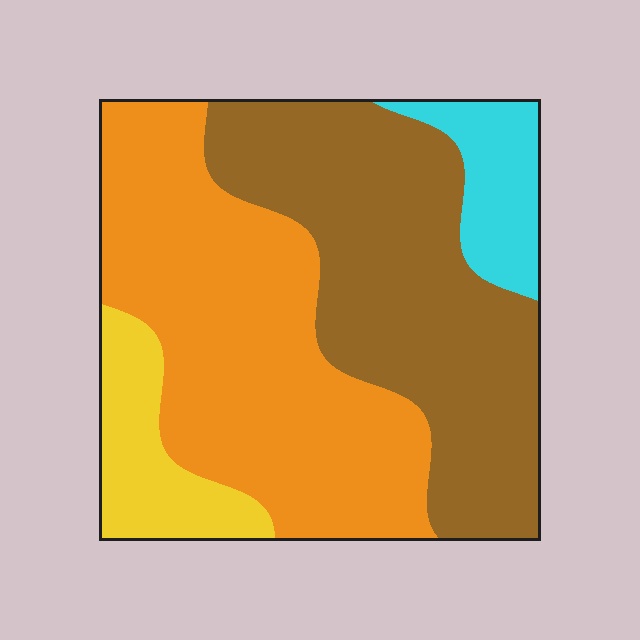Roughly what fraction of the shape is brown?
Brown takes up about two fifths (2/5) of the shape.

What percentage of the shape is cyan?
Cyan takes up about one tenth (1/10) of the shape.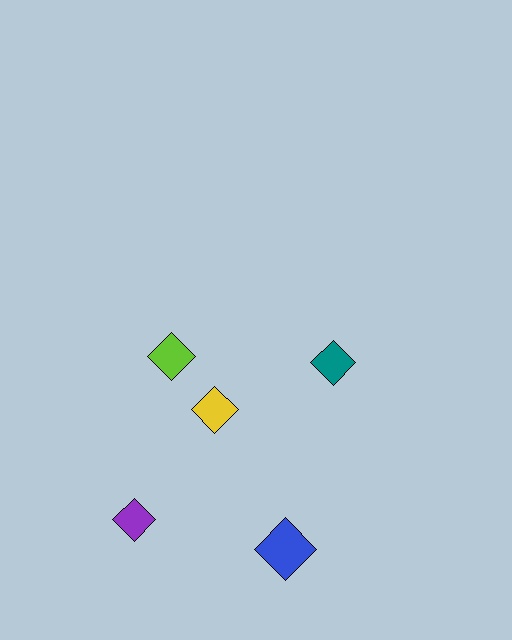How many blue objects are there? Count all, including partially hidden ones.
There is 1 blue object.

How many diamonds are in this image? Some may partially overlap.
There are 5 diamonds.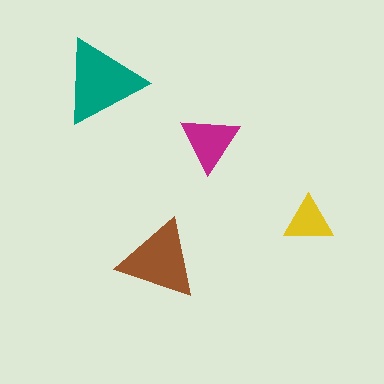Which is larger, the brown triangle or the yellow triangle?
The brown one.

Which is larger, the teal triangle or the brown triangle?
The teal one.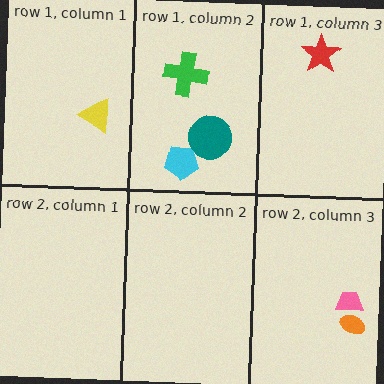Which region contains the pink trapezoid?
The row 2, column 3 region.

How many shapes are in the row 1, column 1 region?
1.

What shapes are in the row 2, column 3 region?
The orange ellipse, the pink trapezoid.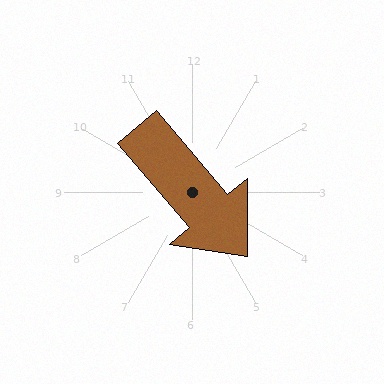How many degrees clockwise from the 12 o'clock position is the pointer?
Approximately 139 degrees.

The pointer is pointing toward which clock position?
Roughly 5 o'clock.